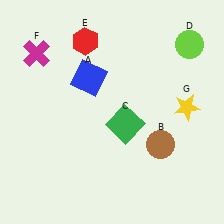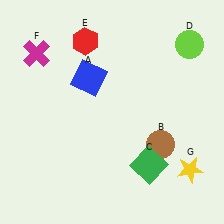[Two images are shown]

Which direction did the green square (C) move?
The green square (C) moved down.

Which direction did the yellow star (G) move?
The yellow star (G) moved down.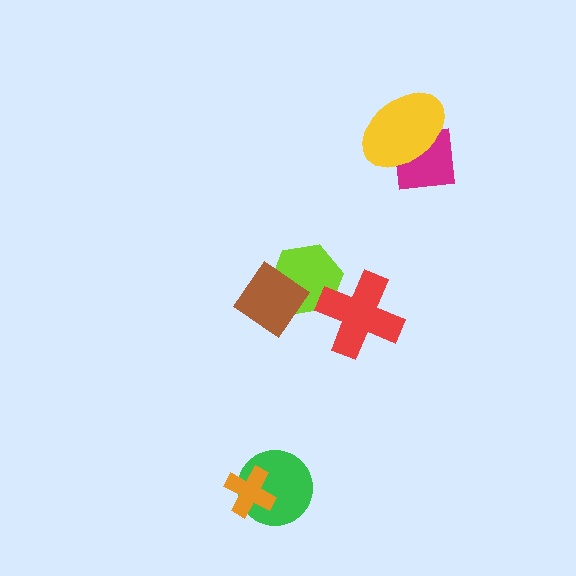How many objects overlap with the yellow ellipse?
1 object overlaps with the yellow ellipse.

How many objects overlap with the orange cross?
1 object overlaps with the orange cross.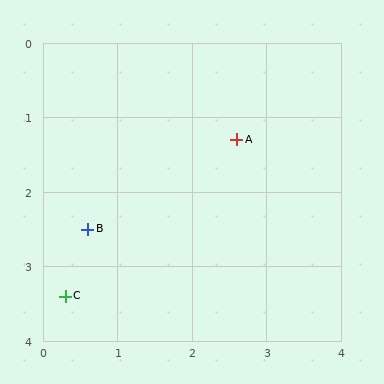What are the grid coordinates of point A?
Point A is at approximately (2.6, 1.3).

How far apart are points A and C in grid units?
Points A and C are about 3.1 grid units apart.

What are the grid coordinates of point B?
Point B is at approximately (0.6, 2.5).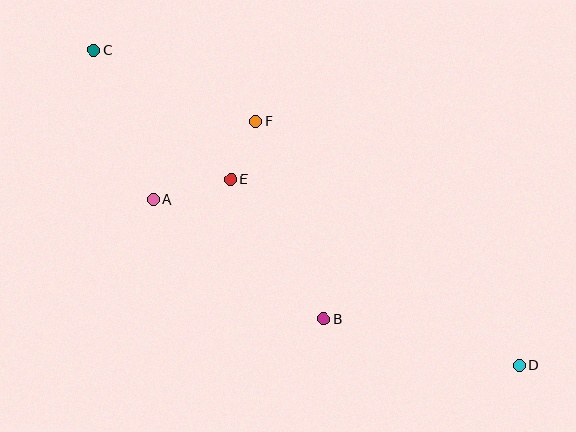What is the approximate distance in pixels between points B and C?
The distance between B and C is approximately 353 pixels.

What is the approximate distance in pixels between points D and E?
The distance between D and E is approximately 343 pixels.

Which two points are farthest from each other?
Points C and D are farthest from each other.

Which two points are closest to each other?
Points E and F are closest to each other.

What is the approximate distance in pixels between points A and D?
The distance between A and D is approximately 402 pixels.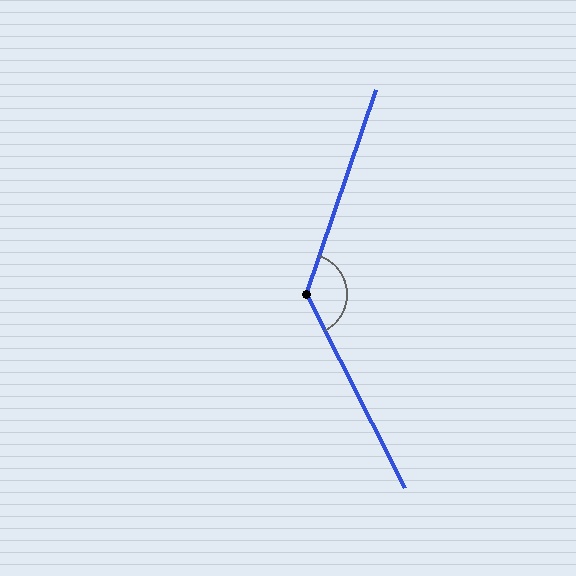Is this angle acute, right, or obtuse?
It is obtuse.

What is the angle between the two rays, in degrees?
Approximately 134 degrees.